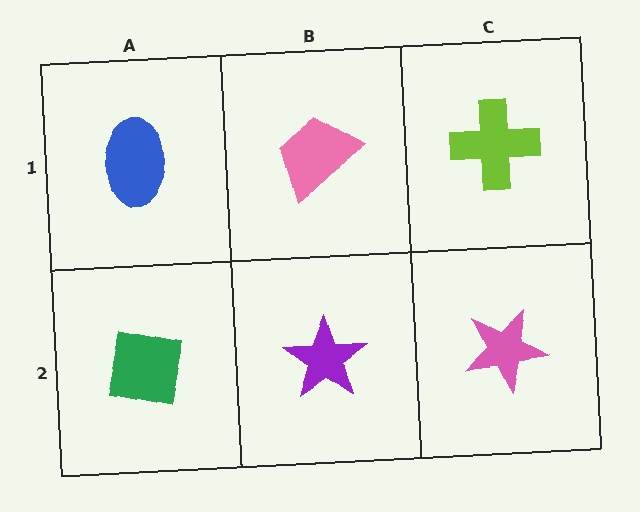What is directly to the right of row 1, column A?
A pink trapezoid.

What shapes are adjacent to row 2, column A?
A blue ellipse (row 1, column A), a purple star (row 2, column B).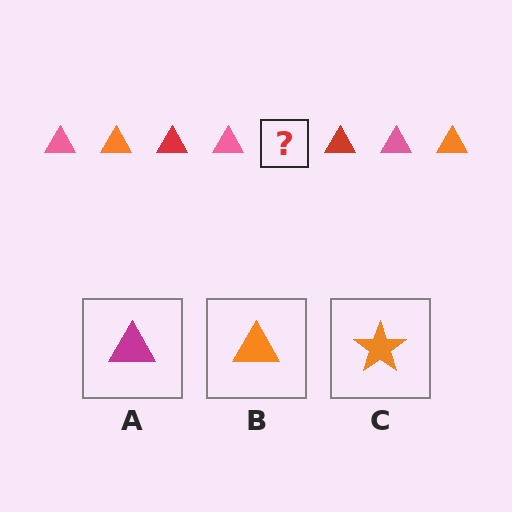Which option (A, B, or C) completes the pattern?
B.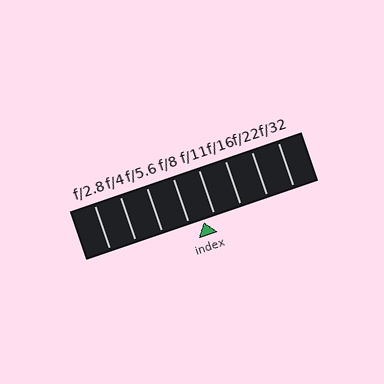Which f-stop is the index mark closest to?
The index mark is closest to f/11.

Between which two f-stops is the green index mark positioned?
The index mark is between f/8 and f/11.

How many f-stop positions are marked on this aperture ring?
There are 8 f-stop positions marked.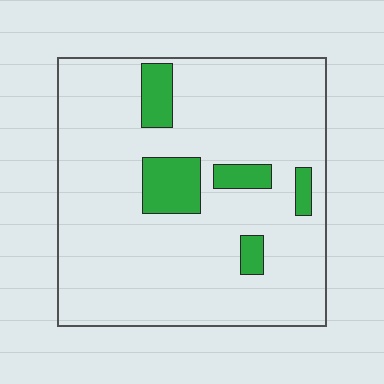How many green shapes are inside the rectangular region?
5.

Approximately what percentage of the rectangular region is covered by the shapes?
Approximately 10%.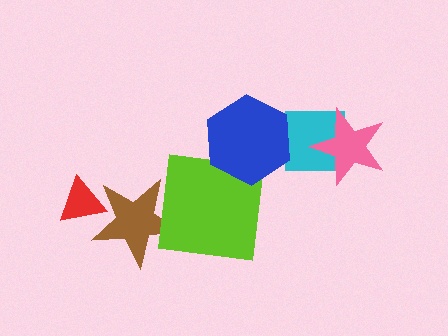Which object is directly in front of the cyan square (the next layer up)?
The blue hexagon is directly in front of the cyan square.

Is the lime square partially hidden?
Yes, it is partially covered by another shape.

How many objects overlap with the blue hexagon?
2 objects overlap with the blue hexagon.